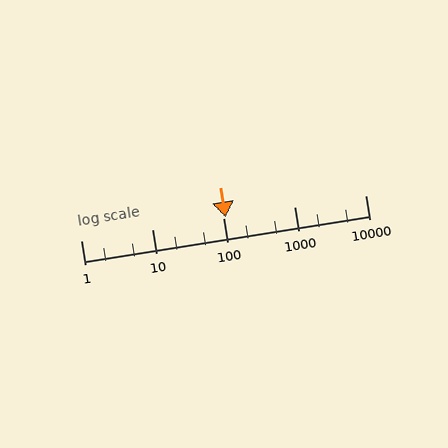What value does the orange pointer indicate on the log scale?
The pointer indicates approximately 110.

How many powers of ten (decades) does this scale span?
The scale spans 4 decades, from 1 to 10000.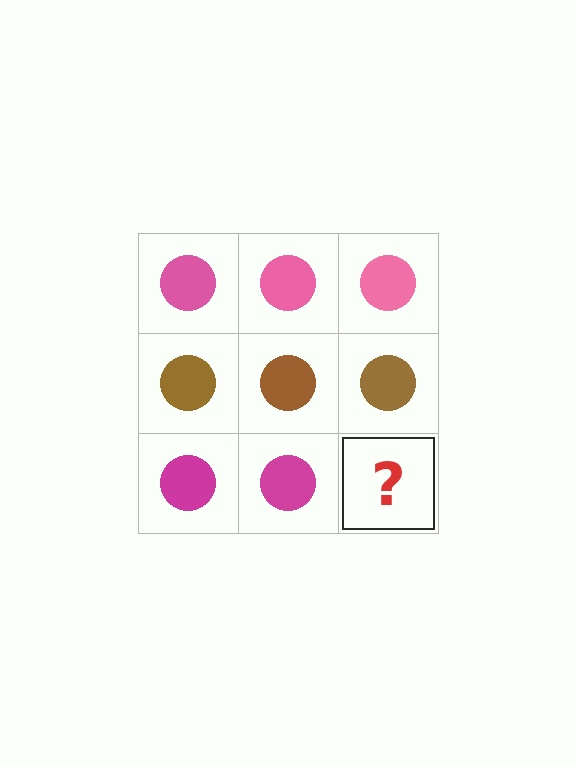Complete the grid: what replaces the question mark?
The question mark should be replaced with a magenta circle.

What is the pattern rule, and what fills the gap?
The rule is that each row has a consistent color. The gap should be filled with a magenta circle.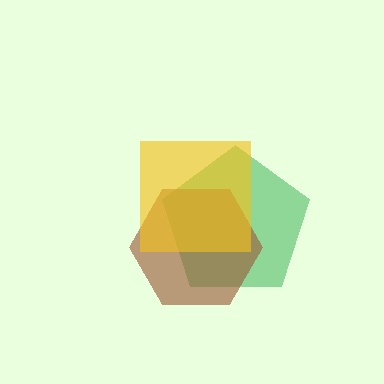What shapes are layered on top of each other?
The layered shapes are: a green pentagon, a brown hexagon, a yellow square.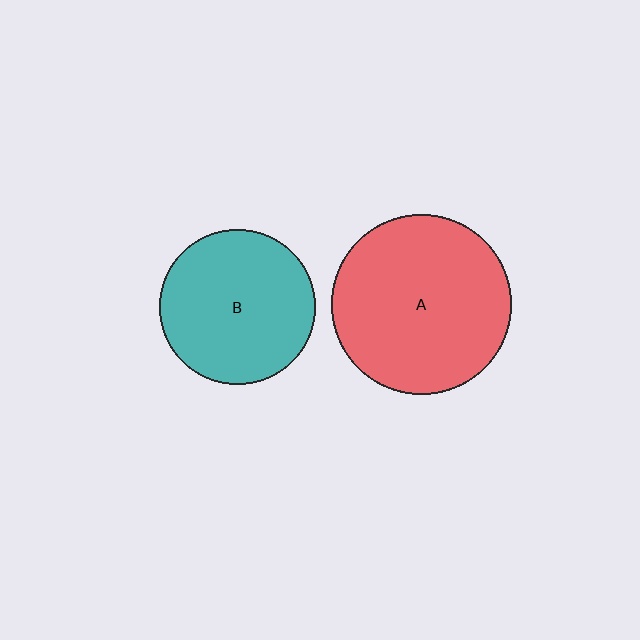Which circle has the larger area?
Circle A (red).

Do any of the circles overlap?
No, none of the circles overlap.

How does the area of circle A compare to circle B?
Approximately 1.3 times.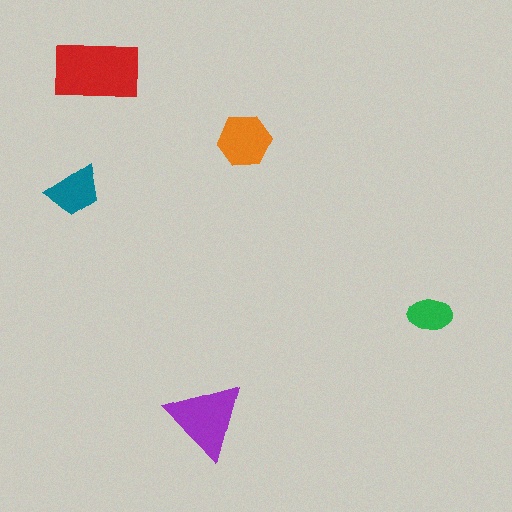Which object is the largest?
The red rectangle.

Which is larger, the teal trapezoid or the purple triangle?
The purple triangle.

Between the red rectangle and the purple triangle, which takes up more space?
The red rectangle.